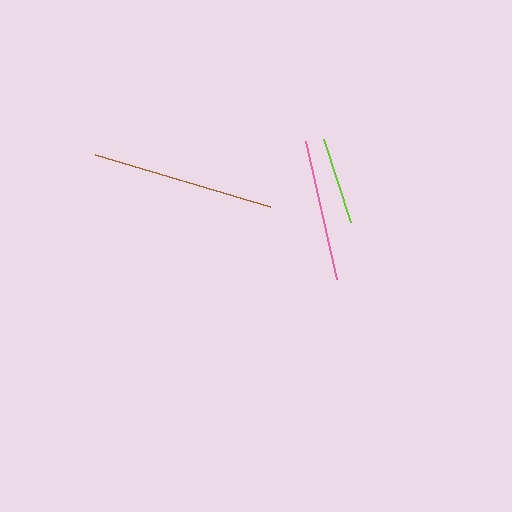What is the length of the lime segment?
The lime segment is approximately 87 pixels long.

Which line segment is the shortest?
The lime line is the shortest at approximately 87 pixels.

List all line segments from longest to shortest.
From longest to shortest: brown, pink, lime.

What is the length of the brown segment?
The brown segment is approximately 182 pixels long.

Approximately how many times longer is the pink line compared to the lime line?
The pink line is approximately 1.6 times the length of the lime line.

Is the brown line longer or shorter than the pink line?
The brown line is longer than the pink line.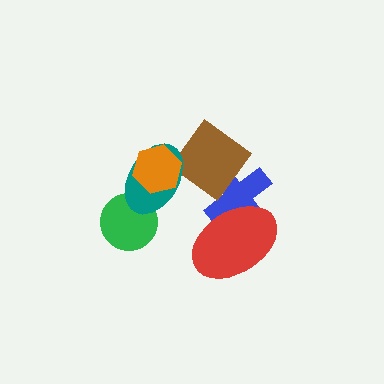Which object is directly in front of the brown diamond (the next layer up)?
The teal ellipse is directly in front of the brown diamond.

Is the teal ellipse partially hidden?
Yes, it is partially covered by another shape.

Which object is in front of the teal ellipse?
The orange hexagon is in front of the teal ellipse.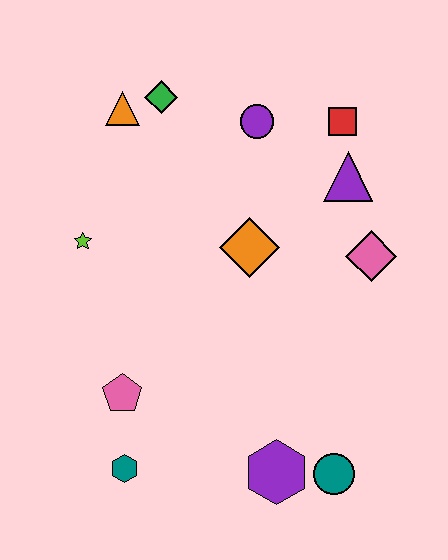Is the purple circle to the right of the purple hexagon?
No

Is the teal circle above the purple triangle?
No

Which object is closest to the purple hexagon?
The teal circle is closest to the purple hexagon.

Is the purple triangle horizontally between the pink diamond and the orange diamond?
Yes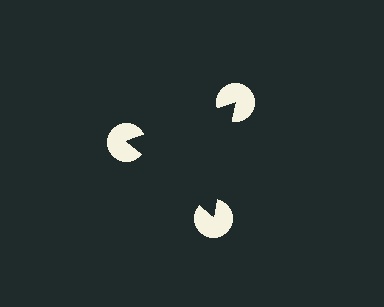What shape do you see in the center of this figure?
An illusory triangle — its edges are inferred from the aligned wedge cuts in the pac-man discs, not physically drawn.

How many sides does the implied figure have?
3 sides.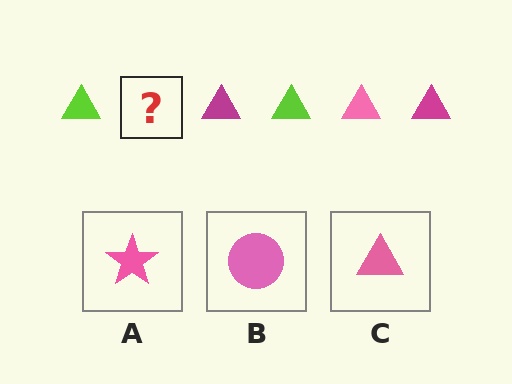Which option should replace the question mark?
Option C.